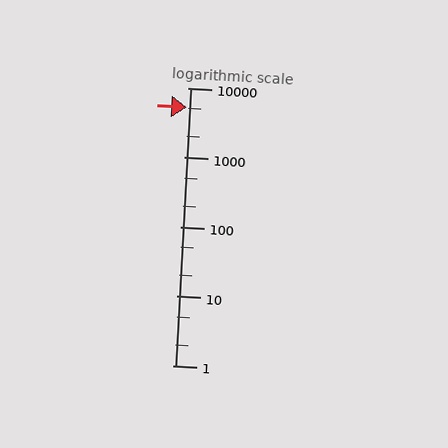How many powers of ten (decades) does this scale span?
The scale spans 4 decades, from 1 to 10000.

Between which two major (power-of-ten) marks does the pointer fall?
The pointer is between 1000 and 10000.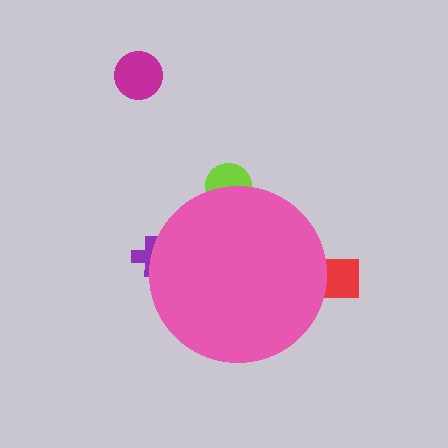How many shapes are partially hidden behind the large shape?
3 shapes are partially hidden.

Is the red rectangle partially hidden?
Yes, the red rectangle is partially hidden behind the pink circle.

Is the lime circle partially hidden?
Yes, the lime circle is partially hidden behind the pink circle.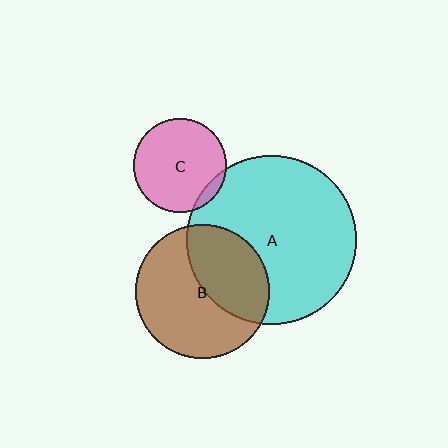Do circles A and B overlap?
Yes.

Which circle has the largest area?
Circle A (cyan).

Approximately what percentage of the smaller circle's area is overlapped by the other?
Approximately 40%.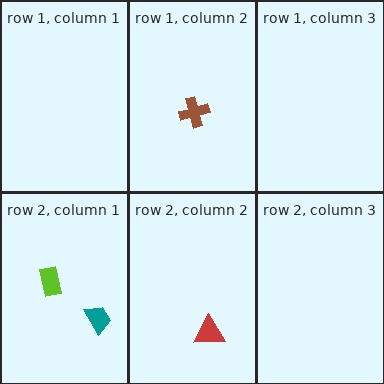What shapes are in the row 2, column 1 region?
The teal trapezoid, the lime rectangle.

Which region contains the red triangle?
The row 2, column 2 region.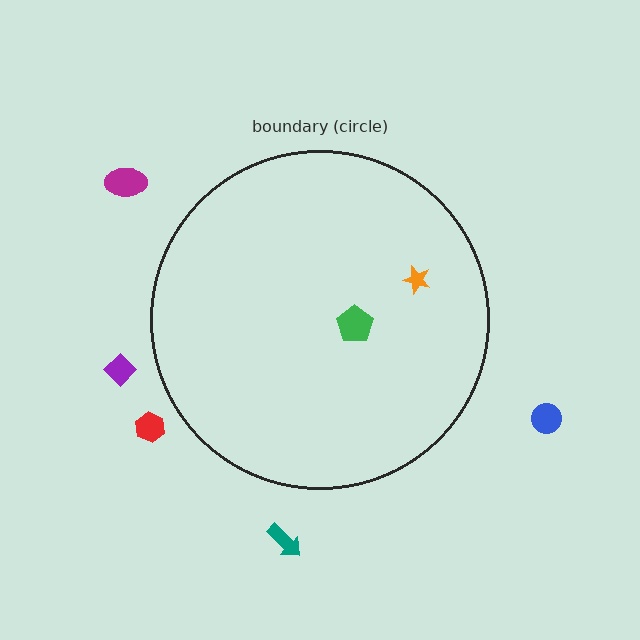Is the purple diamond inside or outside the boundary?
Outside.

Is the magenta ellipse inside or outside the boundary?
Outside.